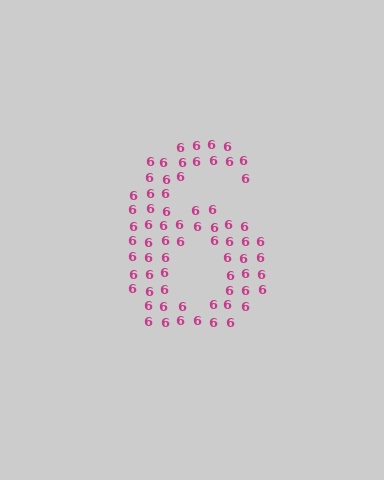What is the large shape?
The large shape is the digit 6.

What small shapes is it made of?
It is made of small digit 6's.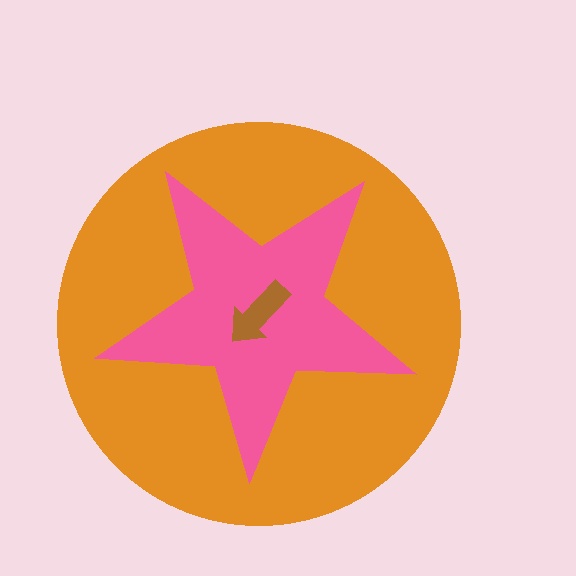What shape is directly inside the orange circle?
The pink star.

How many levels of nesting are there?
3.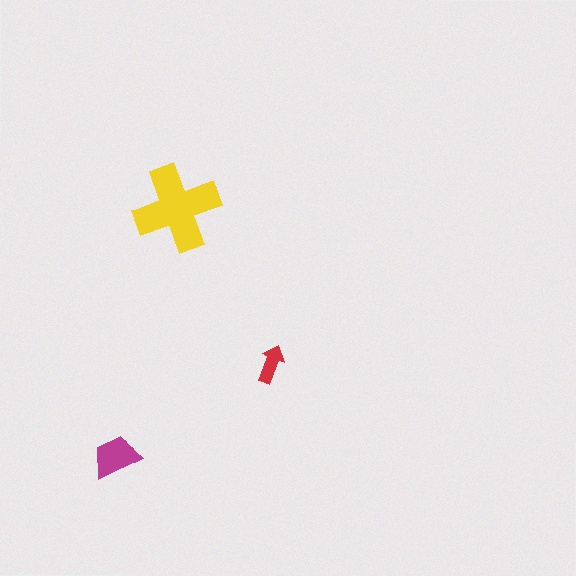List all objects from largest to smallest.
The yellow cross, the magenta trapezoid, the red arrow.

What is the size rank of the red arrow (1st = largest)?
3rd.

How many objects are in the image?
There are 3 objects in the image.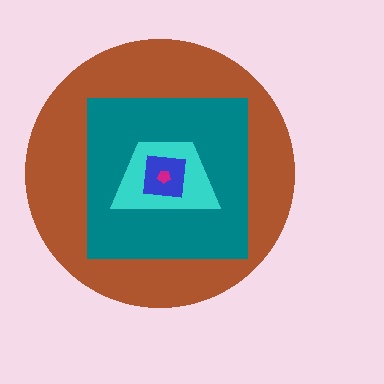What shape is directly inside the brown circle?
The teal square.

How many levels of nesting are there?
5.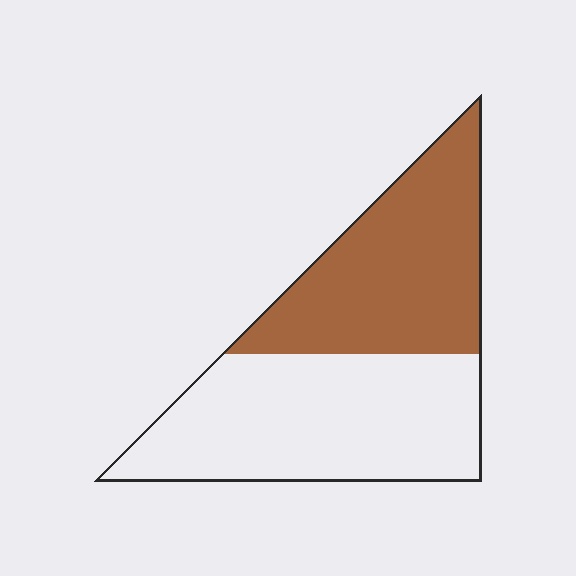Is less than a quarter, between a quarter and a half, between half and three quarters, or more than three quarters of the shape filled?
Between a quarter and a half.